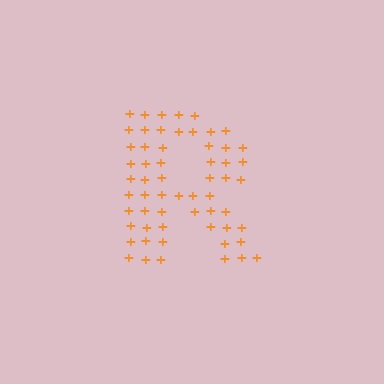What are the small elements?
The small elements are plus signs.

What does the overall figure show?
The overall figure shows the letter R.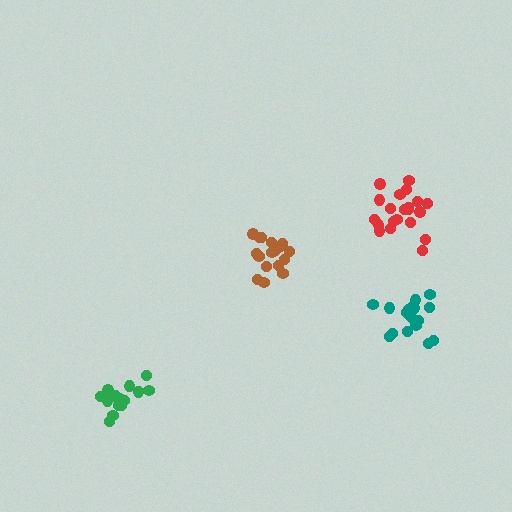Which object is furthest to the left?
The green cluster is leftmost.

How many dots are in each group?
Group 1: 21 dots, Group 2: 19 dots, Group 3: 16 dots, Group 4: 18 dots (74 total).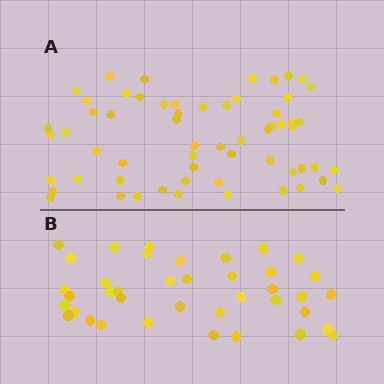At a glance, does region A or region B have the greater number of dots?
Region A (the top region) has more dots.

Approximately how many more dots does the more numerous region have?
Region A has approximately 20 more dots than region B.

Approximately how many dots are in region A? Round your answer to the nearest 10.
About 60 dots.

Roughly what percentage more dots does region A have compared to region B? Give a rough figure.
About 55% more.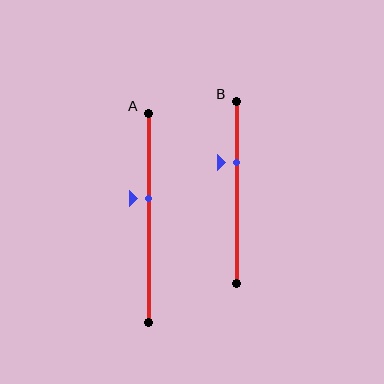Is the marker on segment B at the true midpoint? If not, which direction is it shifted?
No, the marker on segment B is shifted upward by about 17% of the segment length.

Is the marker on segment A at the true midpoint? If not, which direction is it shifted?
No, the marker on segment A is shifted upward by about 9% of the segment length.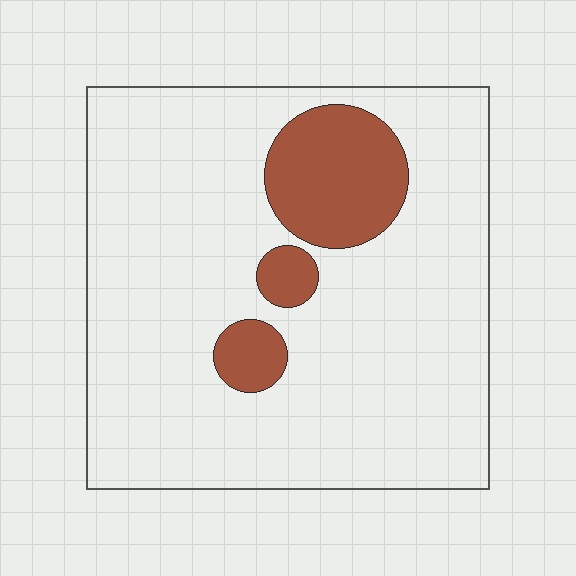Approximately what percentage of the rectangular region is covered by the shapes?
Approximately 15%.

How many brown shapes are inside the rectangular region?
3.